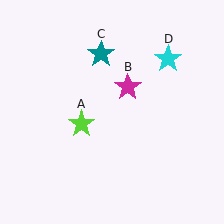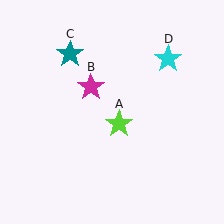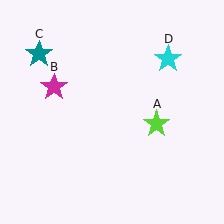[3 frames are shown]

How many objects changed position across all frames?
3 objects changed position: lime star (object A), magenta star (object B), teal star (object C).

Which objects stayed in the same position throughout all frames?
Cyan star (object D) remained stationary.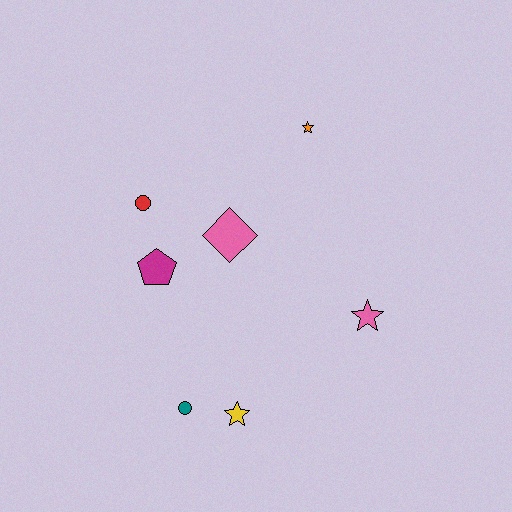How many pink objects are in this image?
There are 2 pink objects.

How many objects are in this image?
There are 7 objects.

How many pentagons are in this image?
There is 1 pentagon.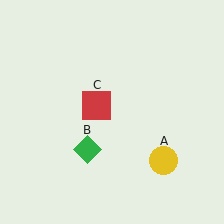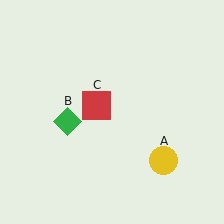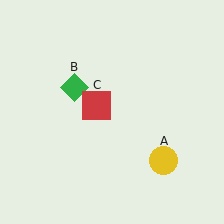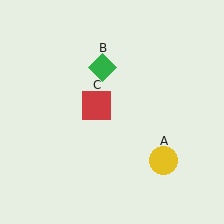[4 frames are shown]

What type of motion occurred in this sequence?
The green diamond (object B) rotated clockwise around the center of the scene.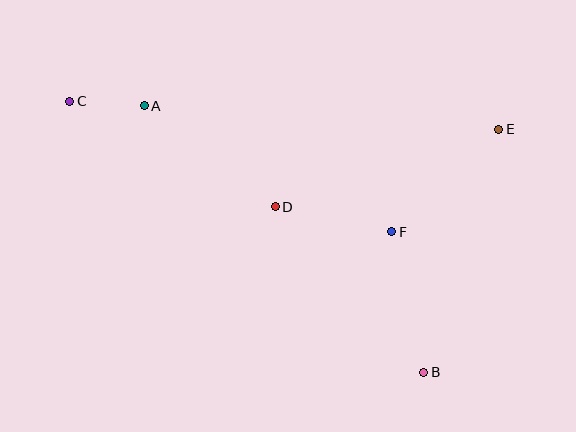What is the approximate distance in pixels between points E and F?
The distance between E and F is approximately 148 pixels.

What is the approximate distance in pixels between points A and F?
The distance between A and F is approximately 278 pixels.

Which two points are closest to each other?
Points A and C are closest to each other.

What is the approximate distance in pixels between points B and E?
The distance between B and E is approximately 254 pixels.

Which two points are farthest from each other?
Points B and C are farthest from each other.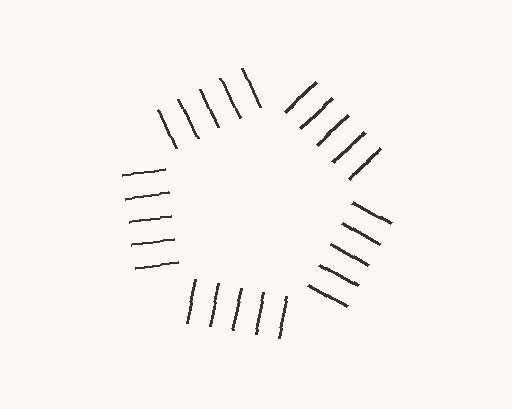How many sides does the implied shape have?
5 sides — the line-ends trace a pentagon.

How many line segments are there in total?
25 — 5 along each of the 5 edges.